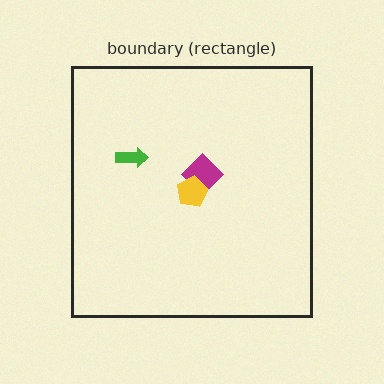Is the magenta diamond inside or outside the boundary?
Inside.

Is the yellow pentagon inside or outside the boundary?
Inside.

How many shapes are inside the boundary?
3 inside, 0 outside.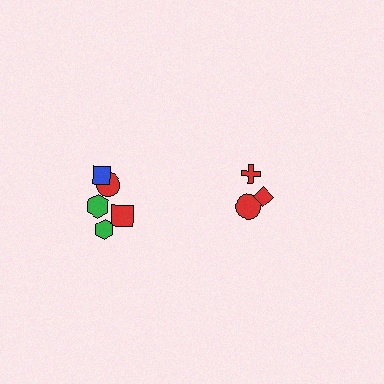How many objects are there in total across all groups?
There are 8 objects.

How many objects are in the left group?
There are 5 objects.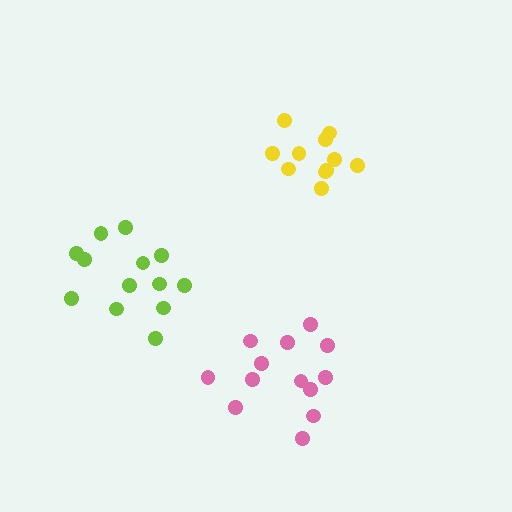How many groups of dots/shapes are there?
There are 3 groups.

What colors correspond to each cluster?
The clusters are colored: yellow, lime, pink.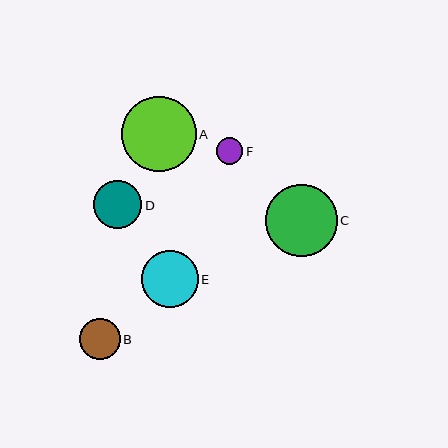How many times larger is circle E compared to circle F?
Circle E is approximately 2.1 times the size of circle F.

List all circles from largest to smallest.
From largest to smallest: A, C, E, D, B, F.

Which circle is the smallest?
Circle F is the smallest with a size of approximately 27 pixels.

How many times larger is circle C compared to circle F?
Circle C is approximately 2.7 times the size of circle F.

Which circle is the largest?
Circle A is the largest with a size of approximately 74 pixels.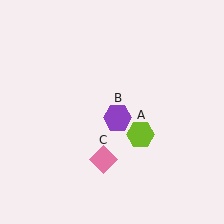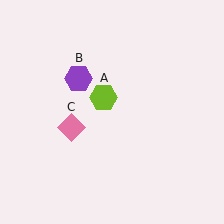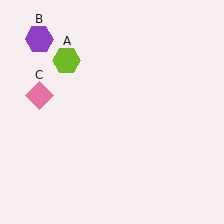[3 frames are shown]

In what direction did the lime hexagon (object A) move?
The lime hexagon (object A) moved up and to the left.